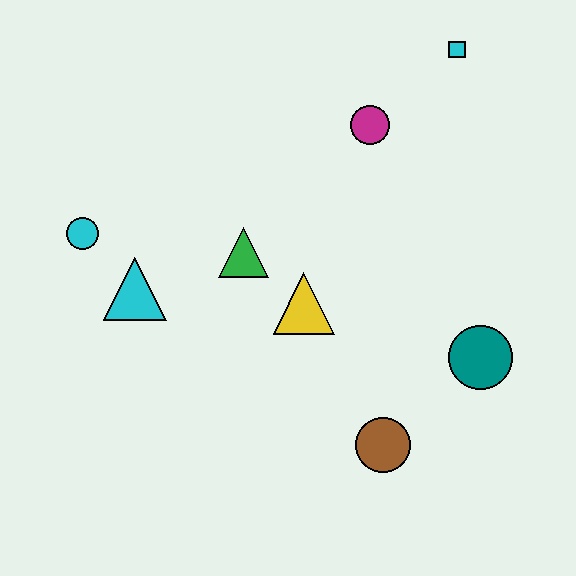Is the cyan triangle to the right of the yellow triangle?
No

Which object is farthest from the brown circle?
The cyan square is farthest from the brown circle.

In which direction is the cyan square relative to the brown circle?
The cyan square is above the brown circle.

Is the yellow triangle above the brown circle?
Yes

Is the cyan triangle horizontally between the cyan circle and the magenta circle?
Yes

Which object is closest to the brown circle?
The teal circle is closest to the brown circle.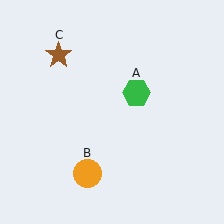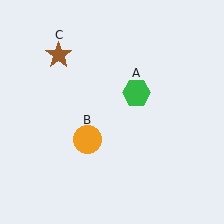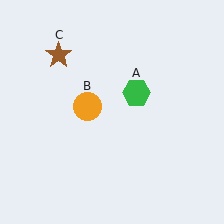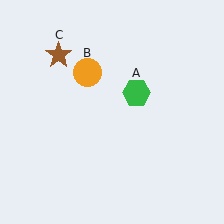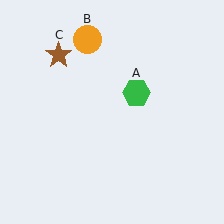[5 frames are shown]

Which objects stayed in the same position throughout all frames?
Green hexagon (object A) and brown star (object C) remained stationary.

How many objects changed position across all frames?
1 object changed position: orange circle (object B).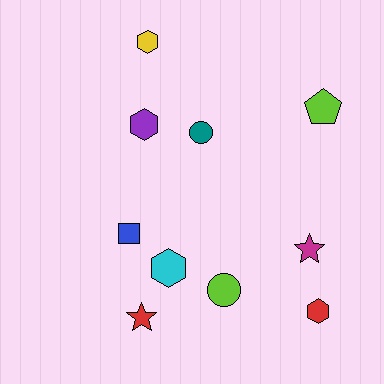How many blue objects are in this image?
There is 1 blue object.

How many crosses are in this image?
There are no crosses.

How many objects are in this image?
There are 10 objects.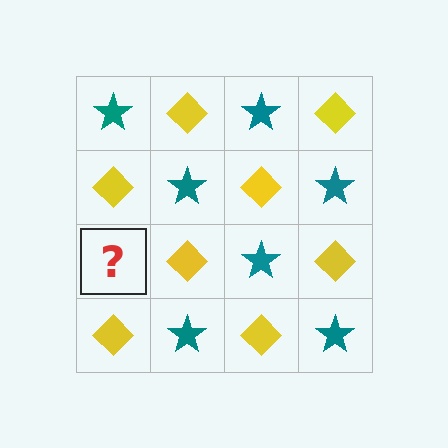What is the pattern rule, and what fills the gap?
The rule is that it alternates teal star and yellow diamond in a checkerboard pattern. The gap should be filled with a teal star.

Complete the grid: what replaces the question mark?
The question mark should be replaced with a teal star.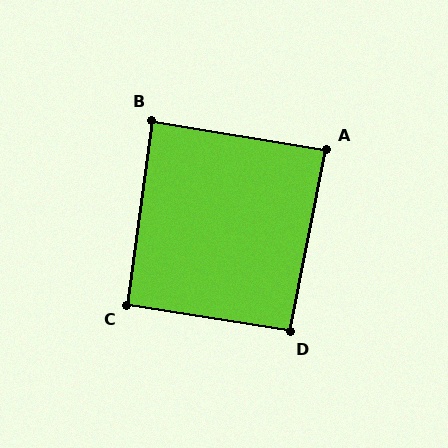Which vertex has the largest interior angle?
D, at approximately 92 degrees.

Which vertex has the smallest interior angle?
B, at approximately 88 degrees.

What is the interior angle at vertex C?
Approximately 92 degrees (approximately right).